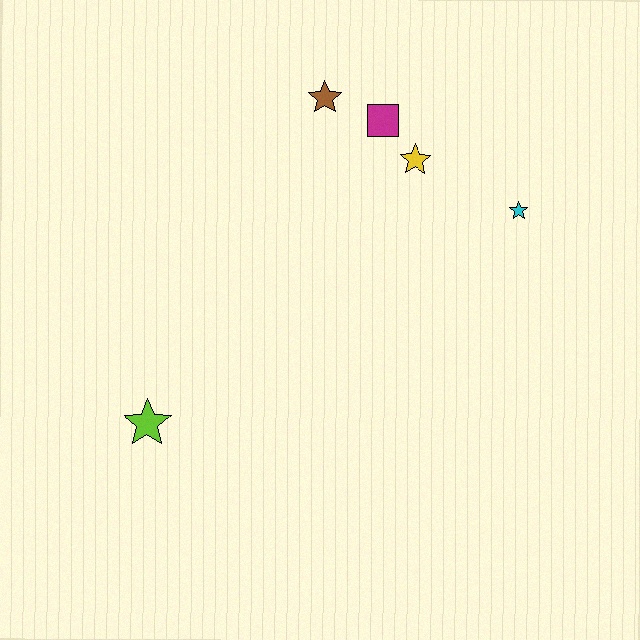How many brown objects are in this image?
There is 1 brown object.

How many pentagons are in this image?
There are no pentagons.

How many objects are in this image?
There are 5 objects.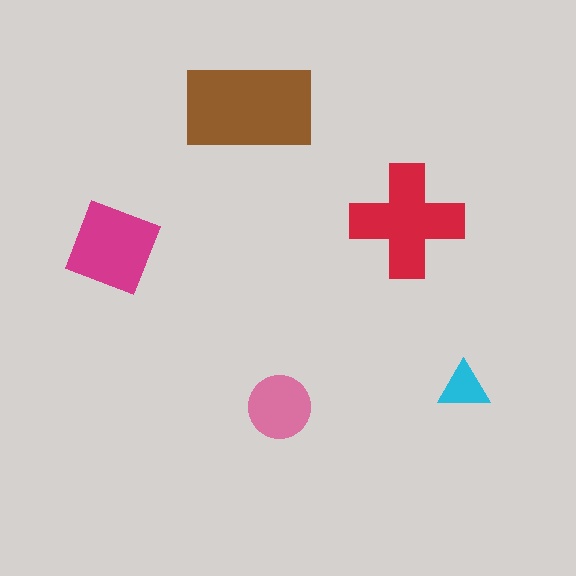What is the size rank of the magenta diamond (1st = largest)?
3rd.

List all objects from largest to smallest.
The brown rectangle, the red cross, the magenta diamond, the pink circle, the cyan triangle.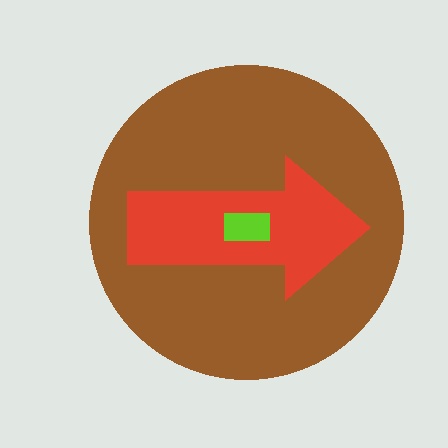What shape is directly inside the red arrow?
The lime rectangle.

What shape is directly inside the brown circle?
The red arrow.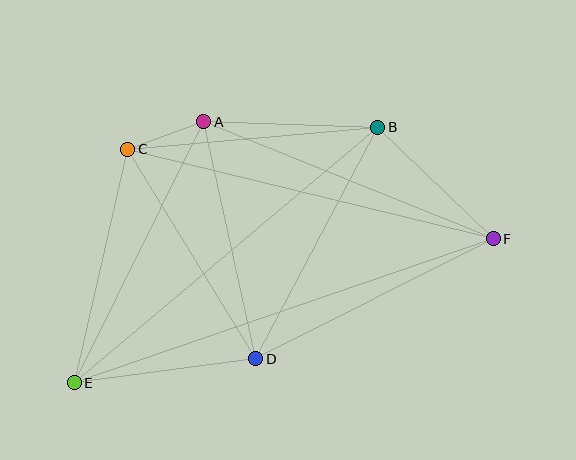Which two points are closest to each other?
Points A and C are closest to each other.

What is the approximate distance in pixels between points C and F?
The distance between C and F is approximately 376 pixels.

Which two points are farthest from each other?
Points E and F are farthest from each other.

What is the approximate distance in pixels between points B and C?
The distance between B and C is approximately 251 pixels.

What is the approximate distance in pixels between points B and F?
The distance between B and F is approximately 161 pixels.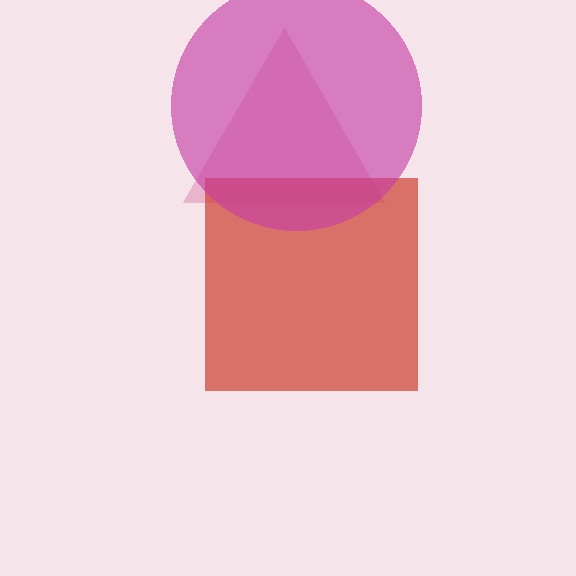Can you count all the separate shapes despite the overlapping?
Yes, there are 3 separate shapes.